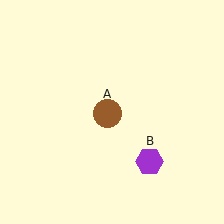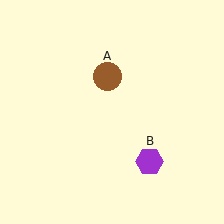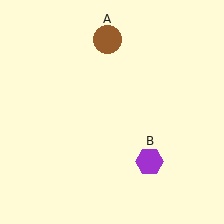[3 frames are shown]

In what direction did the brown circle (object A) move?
The brown circle (object A) moved up.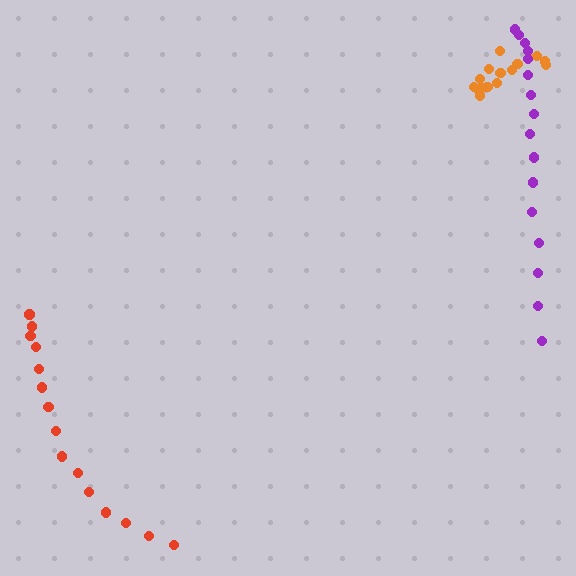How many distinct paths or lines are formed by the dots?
There are 3 distinct paths.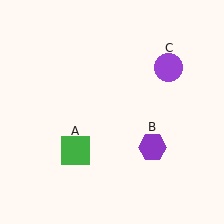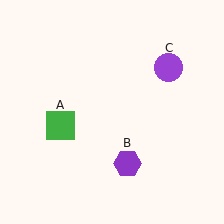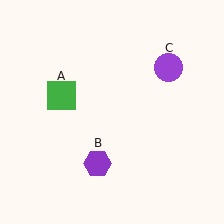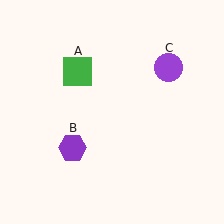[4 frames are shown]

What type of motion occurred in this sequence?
The green square (object A), purple hexagon (object B) rotated clockwise around the center of the scene.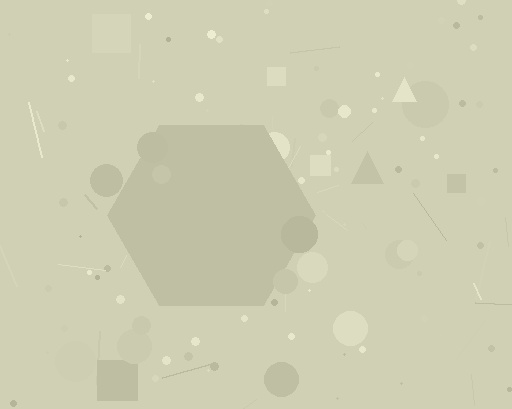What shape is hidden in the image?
A hexagon is hidden in the image.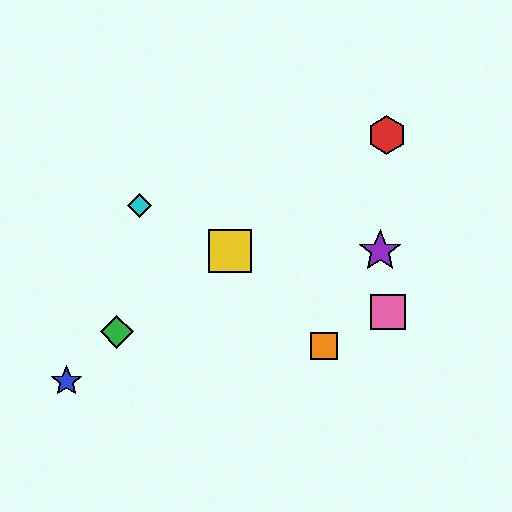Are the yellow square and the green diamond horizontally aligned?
No, the yellow square is at y≈251 and the green diamond is at y≈332.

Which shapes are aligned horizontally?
The yellow square, the purple star are aligned horizontally.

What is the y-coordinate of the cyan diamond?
The cyan diamond is at y≈206.